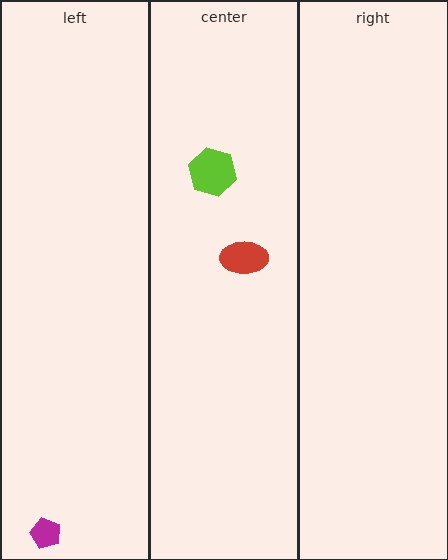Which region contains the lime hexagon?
The center region.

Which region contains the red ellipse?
The center region.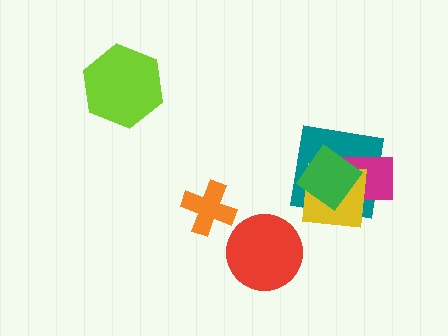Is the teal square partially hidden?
Yes, it is partially covered by another shape.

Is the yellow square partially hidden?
Yes, it is partially covered by another shape.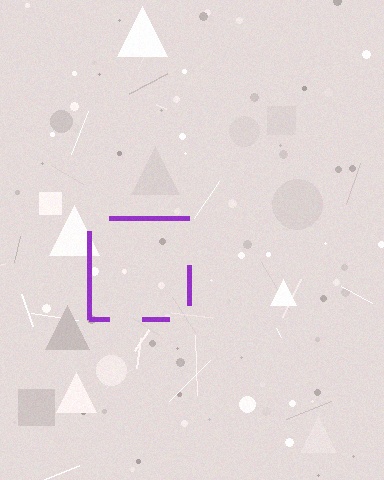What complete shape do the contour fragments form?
The contour fragments form a square.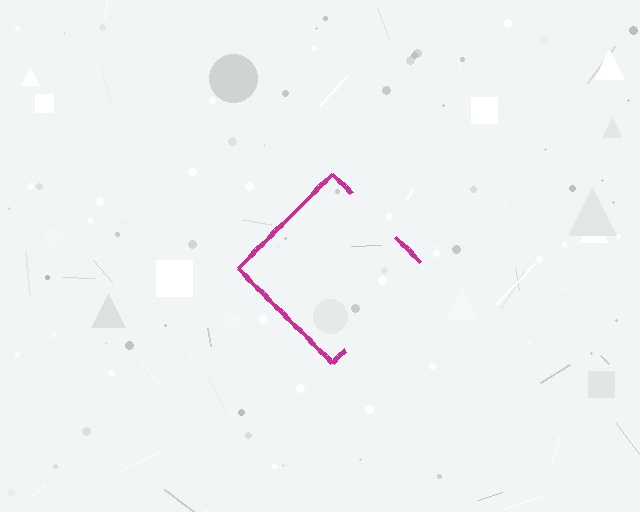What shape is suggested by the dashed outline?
The dashed outline suggests a diamond.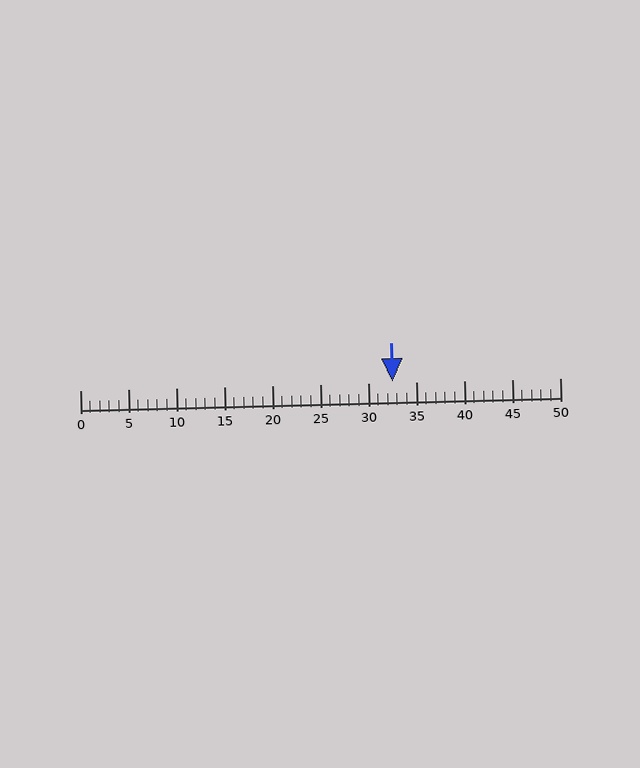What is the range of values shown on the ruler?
The ruler shows values from 0 to 50.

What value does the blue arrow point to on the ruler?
The blue arrow points to approximately 32.